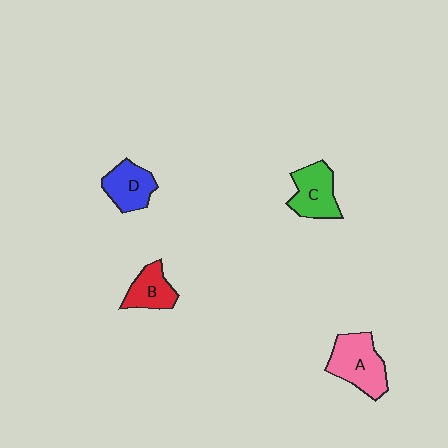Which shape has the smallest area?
Shape B (red).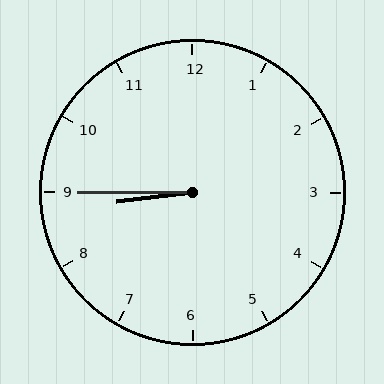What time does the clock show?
8:45.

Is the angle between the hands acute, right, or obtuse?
It is acute.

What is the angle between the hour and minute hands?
Approximately 8 degrees.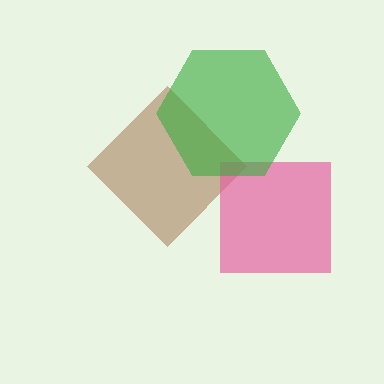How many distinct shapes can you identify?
There are 3 distinct shapes: a brown diamond, a pink square, a green hexagon.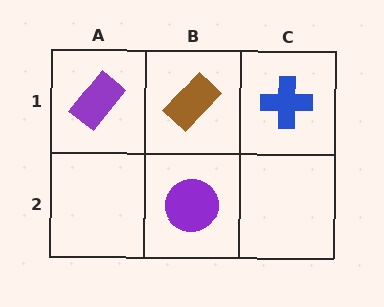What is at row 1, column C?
A blue cross.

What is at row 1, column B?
A brown rectangle.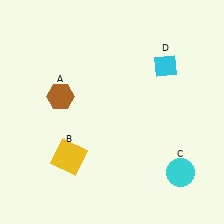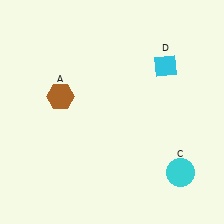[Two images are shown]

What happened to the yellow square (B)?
The yellow square (B) was removed in Image 2. It was in the bottom-left area of Image 1.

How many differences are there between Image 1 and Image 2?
There is 1 difference between the two images.